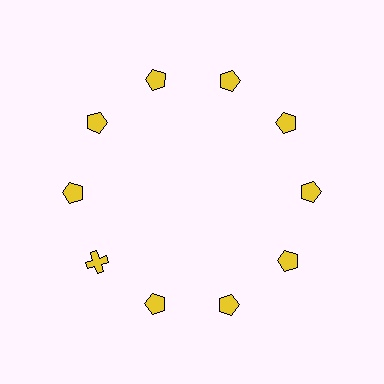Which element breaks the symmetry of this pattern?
The yellow cross at roughly the 8 o'clock position breaks the symmetry. All other shapes are yellow pentagons.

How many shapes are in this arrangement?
There are 10 shapes arranged in a ring pattern.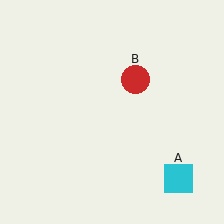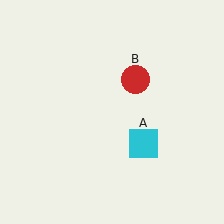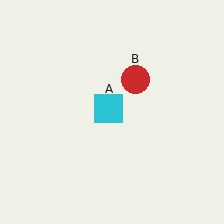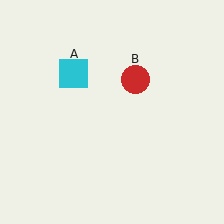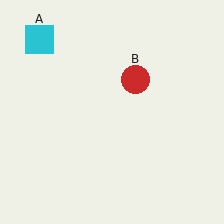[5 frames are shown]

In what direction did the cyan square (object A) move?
The cyan square (object A) moved up and to the left.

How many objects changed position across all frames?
1 object changed position: cyan square (object A).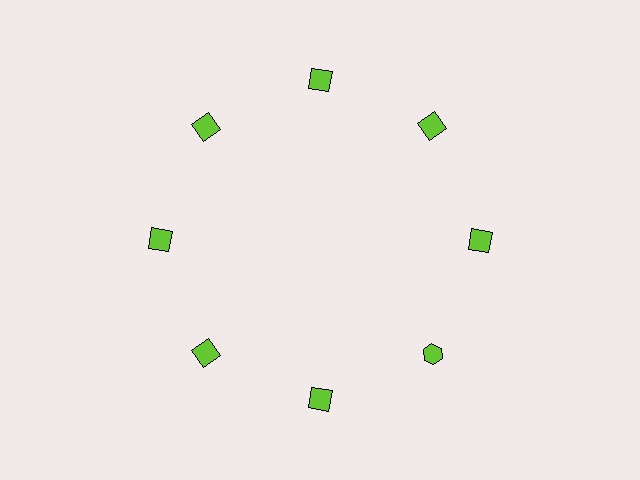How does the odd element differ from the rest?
It has a different shape: hexagon instead of square.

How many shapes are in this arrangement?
There are 8 shapes arranged in a ring pattern.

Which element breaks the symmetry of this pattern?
The lime hexagon at roughly the 4 o'clock position breaks the symmetry. All other shapes are lime squares.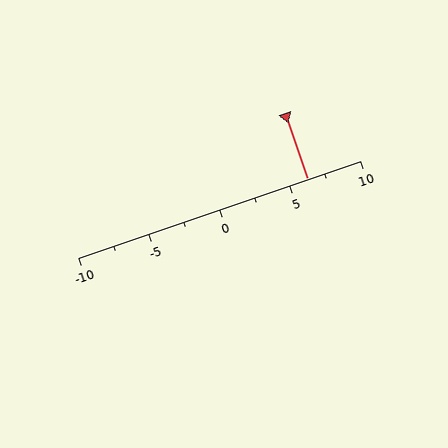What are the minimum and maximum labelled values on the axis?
The axis runs from -10 to 10.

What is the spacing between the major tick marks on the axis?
The major ticks are spaced 5 apart.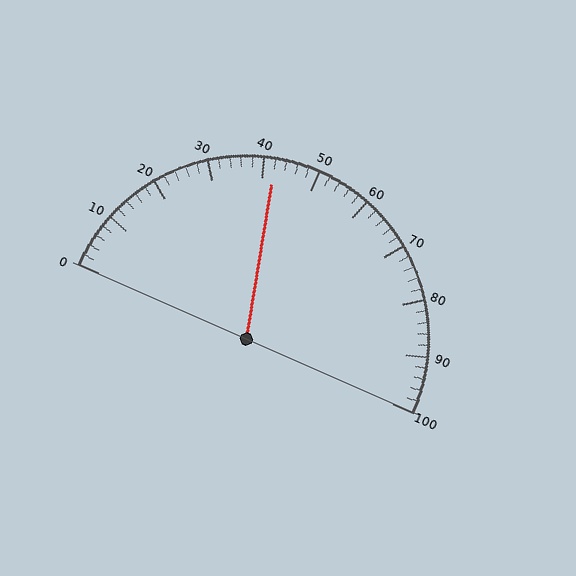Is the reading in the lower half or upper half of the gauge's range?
The reading is in the lower half of the range (0 to 100).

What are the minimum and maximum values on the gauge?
The gauge ranges from 0 to 100.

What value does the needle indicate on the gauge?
The needle indicates approximately 42.